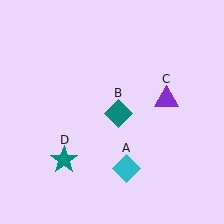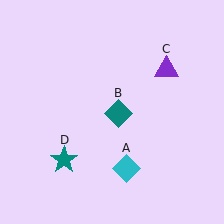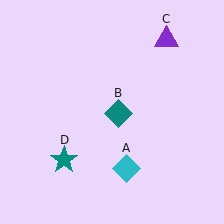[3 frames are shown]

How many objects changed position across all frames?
1 object changed position: purple triangle (object C).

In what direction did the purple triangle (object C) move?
The purple triangle (object C) moved up.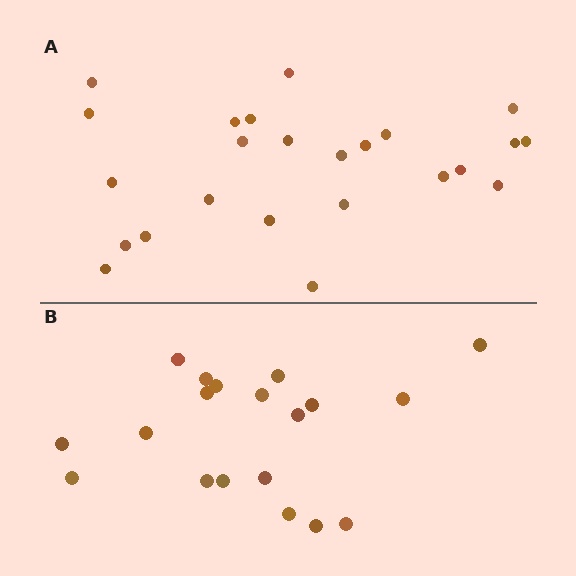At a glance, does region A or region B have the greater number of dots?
Region A (the top region) has more dots.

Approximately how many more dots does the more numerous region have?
Region A has about 5 more dots than region B.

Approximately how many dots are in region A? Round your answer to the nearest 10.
About 20 dots. (The exact count is 24, which rounds to 20.)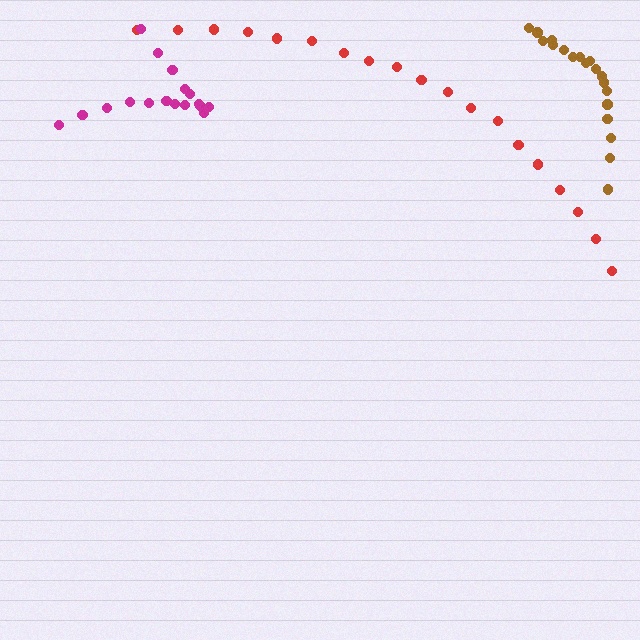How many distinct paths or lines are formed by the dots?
There are 3 distinct paths.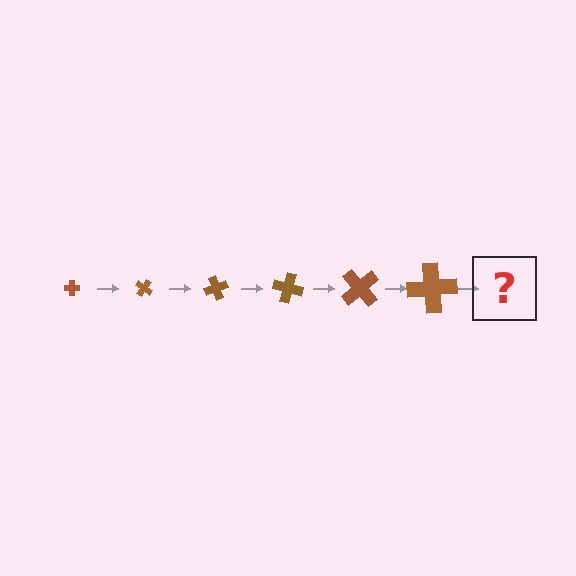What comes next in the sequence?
The next element should be a cross, larger than the previous one and rotated 210 degrees from the start.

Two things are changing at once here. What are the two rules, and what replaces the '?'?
The two rules are that the cross grows larger each step and it rotates 35 degrees each step. The '?' should be a cross, larger than the previous one and rotated 210 degrees from the start.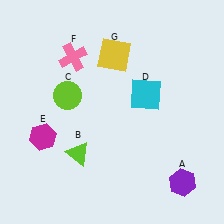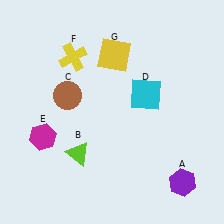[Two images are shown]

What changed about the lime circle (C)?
In Image 1, C is lime. In Image 2, it changed to brown.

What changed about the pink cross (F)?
In Image 1, F is pink. In Image 2, it changed to yellow.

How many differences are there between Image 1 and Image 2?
There are 2 differences between the two images.